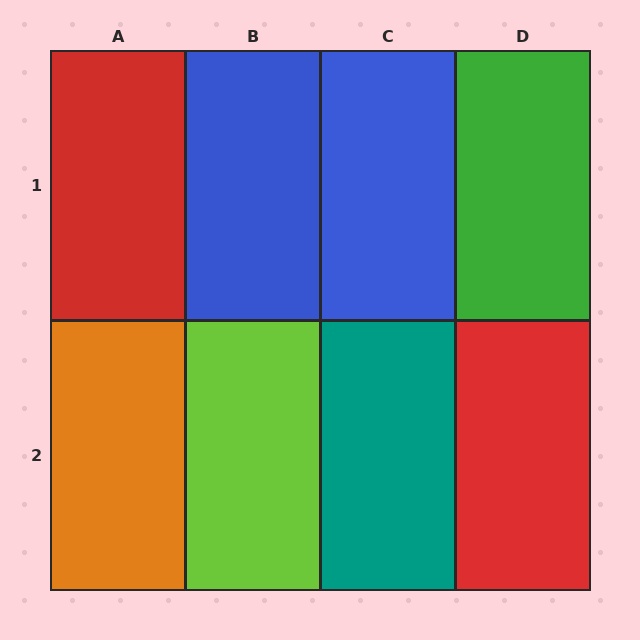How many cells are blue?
2 cells are blue.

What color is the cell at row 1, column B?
Blue.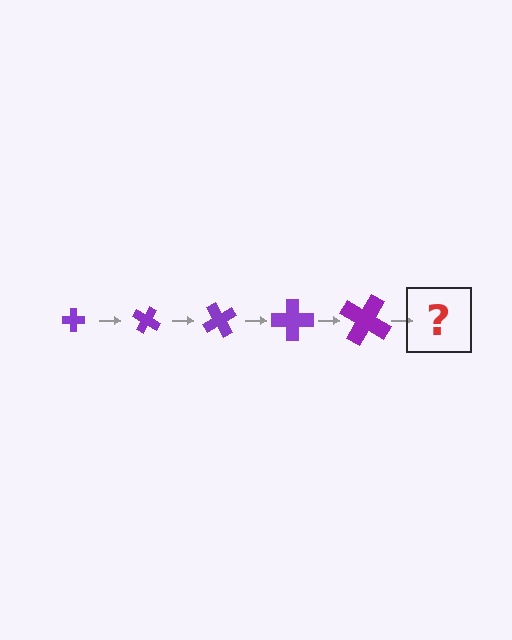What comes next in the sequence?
The next element should be a cross, larger than the previous one and rotated 150 degrees from the start.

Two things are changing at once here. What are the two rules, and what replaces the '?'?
The two rules are that the cross grows larger each step and it rotates 30 degrees each step. The '?' should be a cross, larger than the previous one and rotated 150 degrees from the start.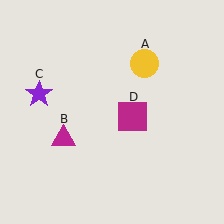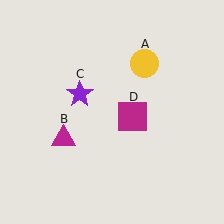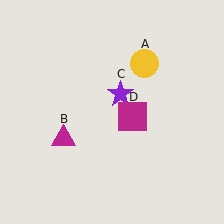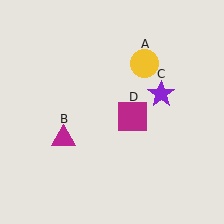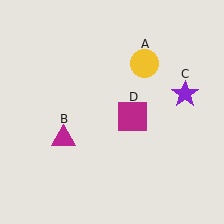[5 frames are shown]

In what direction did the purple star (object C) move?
The purple star (object C) moved right.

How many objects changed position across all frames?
1 object changed position: purple star (object C).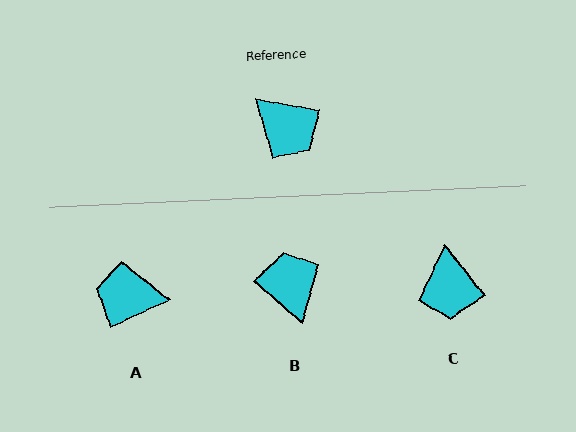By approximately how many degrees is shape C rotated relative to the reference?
Approximately 42 degrees clockwise.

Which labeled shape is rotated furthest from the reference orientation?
B, about 148 degrees away.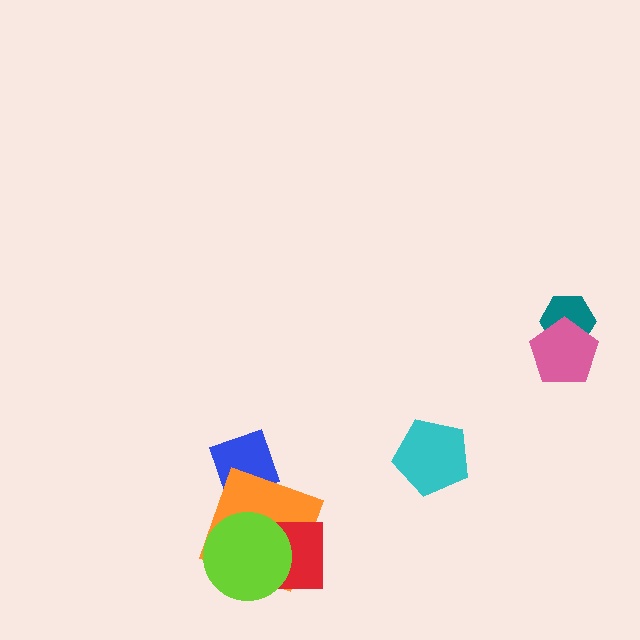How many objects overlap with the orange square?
3 objects overlap with the orange square.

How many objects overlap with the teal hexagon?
1 object overlaps with the teal hexagon.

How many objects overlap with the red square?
2 objects overlap with the red square.